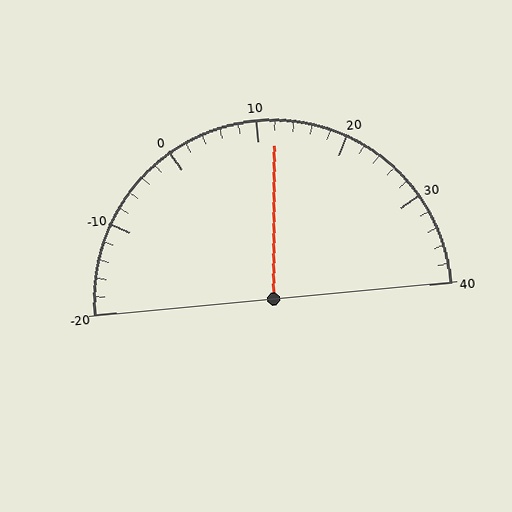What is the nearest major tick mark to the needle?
The nearest major tick mark is 10.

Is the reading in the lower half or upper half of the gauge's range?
The reading is in the upper half of the range (-20 to 40).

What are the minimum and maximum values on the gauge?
The gauge ranges from -20 to 40.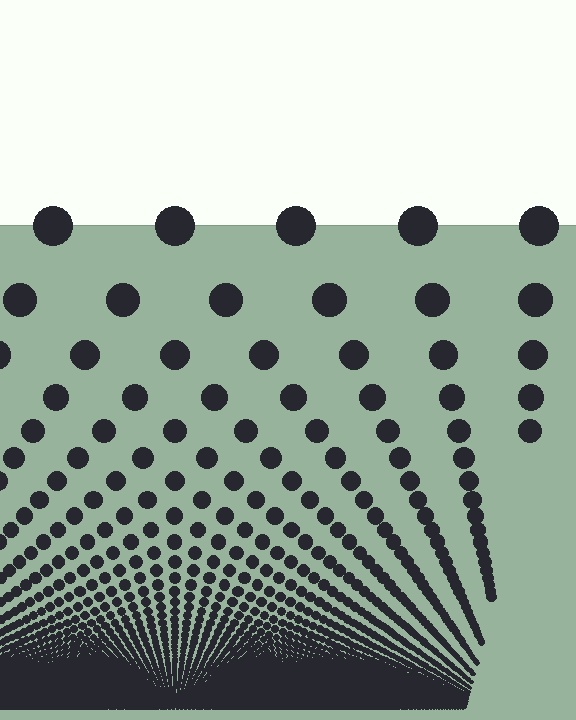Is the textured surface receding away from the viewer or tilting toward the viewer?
The surface appears to tilt toward the viewer. Texture elements get larger and sparser toward the top.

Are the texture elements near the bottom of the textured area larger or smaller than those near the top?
Smaller. The gradient is inverted — elements near the bottom are smaller and denser.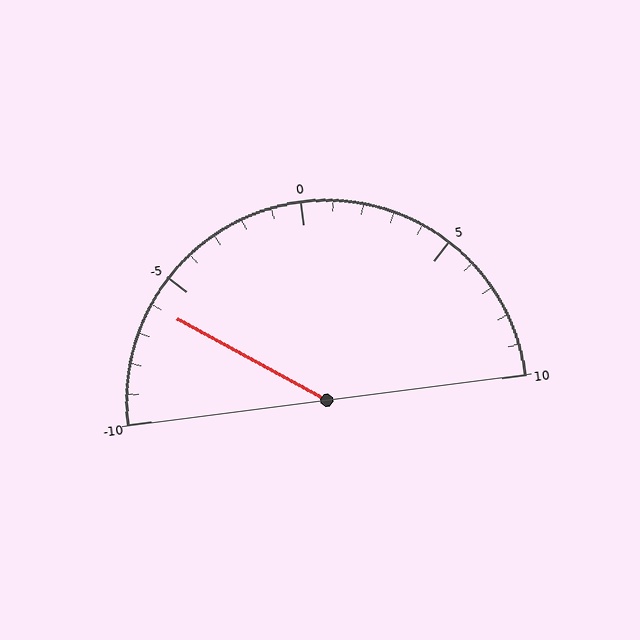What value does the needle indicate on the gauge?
The needle indicates approximately -6.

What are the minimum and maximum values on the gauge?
The gauge ranges from -10 to 10.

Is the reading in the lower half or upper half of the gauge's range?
The reading is in the lower half of the range (-10 to 10).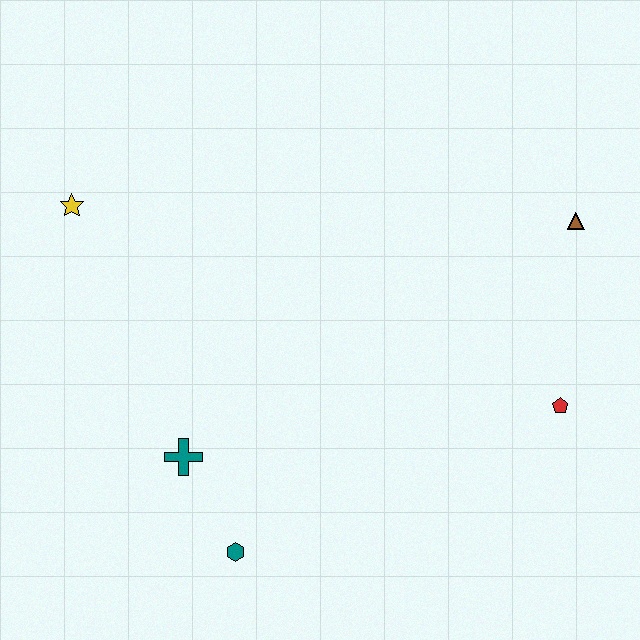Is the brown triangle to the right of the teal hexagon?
Yes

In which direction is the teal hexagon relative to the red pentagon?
The teal hexagon is to the left of the red pentagon.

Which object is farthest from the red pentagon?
The yellow star is farthest from the red pentagon.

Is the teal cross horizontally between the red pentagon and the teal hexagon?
No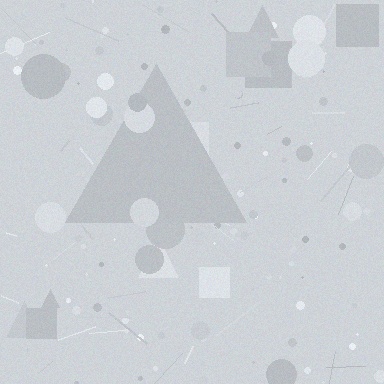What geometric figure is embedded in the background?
A triangle is embedded in the background.